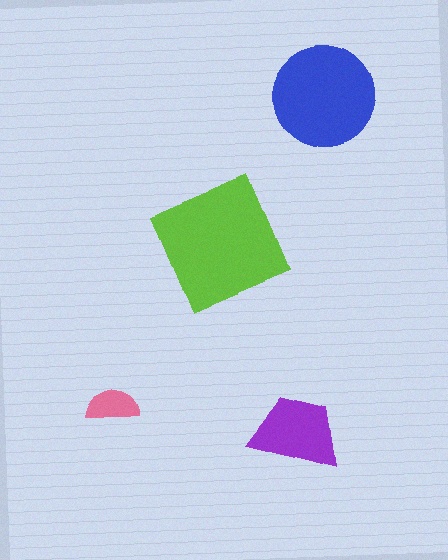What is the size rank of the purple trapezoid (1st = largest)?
3rd.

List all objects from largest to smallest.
The lime square, the blue circle, the purple trapezoid, the pink semicircle.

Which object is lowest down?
The purple trapezoid is bottommost.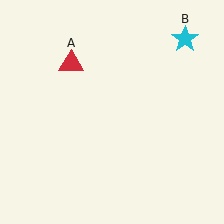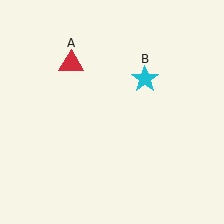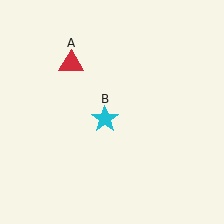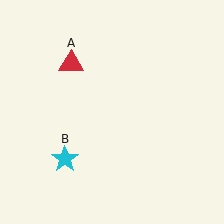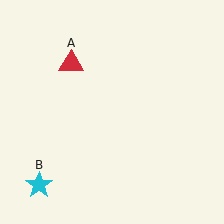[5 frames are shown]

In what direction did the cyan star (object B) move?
The cyan star (object B) moved down and to the left.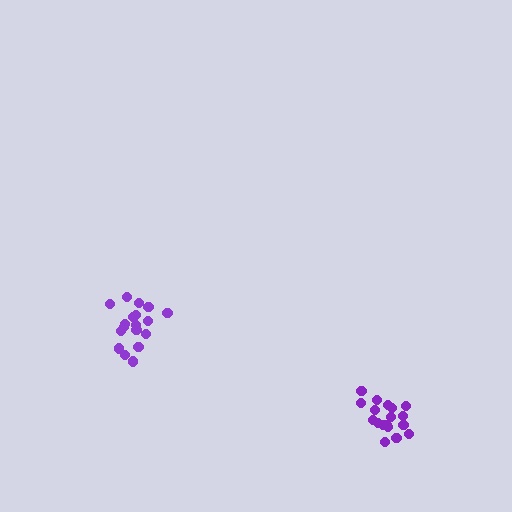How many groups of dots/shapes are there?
There are 2 groups.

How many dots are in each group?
Group 1: 18 dots, Group 2: 19 dots (37 total).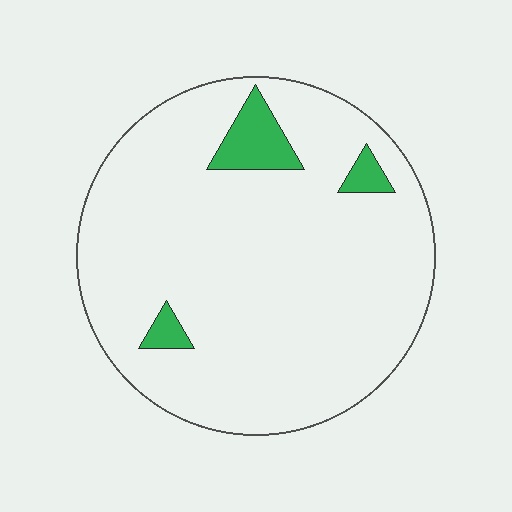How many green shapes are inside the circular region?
3.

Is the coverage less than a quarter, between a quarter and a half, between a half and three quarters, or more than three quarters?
Less than a quarter.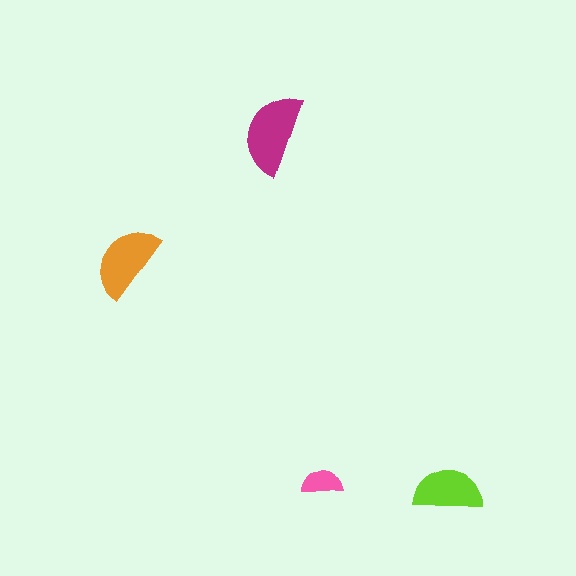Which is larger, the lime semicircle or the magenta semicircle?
The magenta one.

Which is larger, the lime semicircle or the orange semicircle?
The orange one.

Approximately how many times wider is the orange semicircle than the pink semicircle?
About 2 times wider.